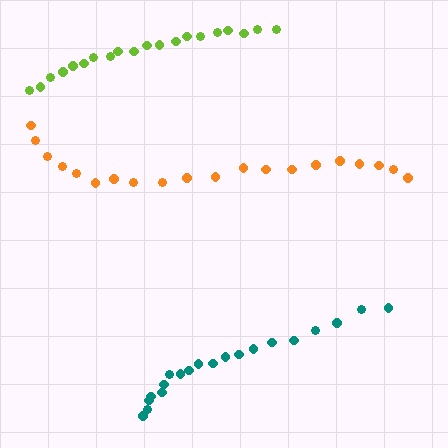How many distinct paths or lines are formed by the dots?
There are 3 distinct paths.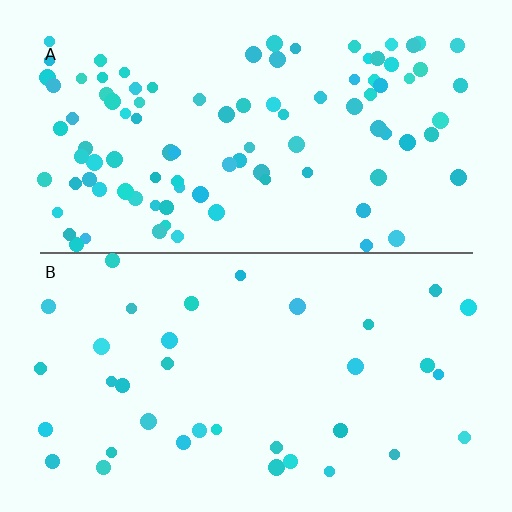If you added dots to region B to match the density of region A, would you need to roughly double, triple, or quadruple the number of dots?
Approximately triple.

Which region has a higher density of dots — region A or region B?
A (the top).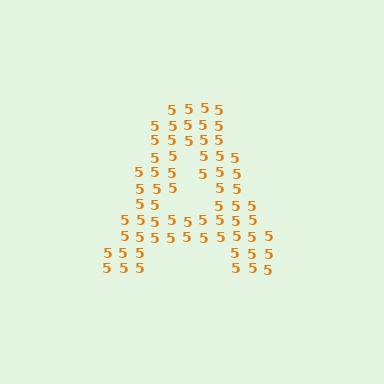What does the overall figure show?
The overall figure shows the letter A.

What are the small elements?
The small elements are digit 5's.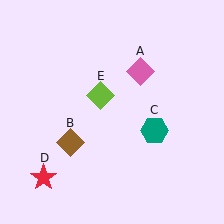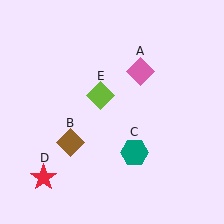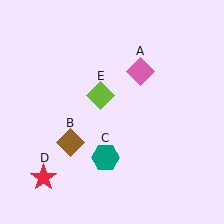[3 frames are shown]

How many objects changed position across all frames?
1 object changed position: teal hexagon (object C).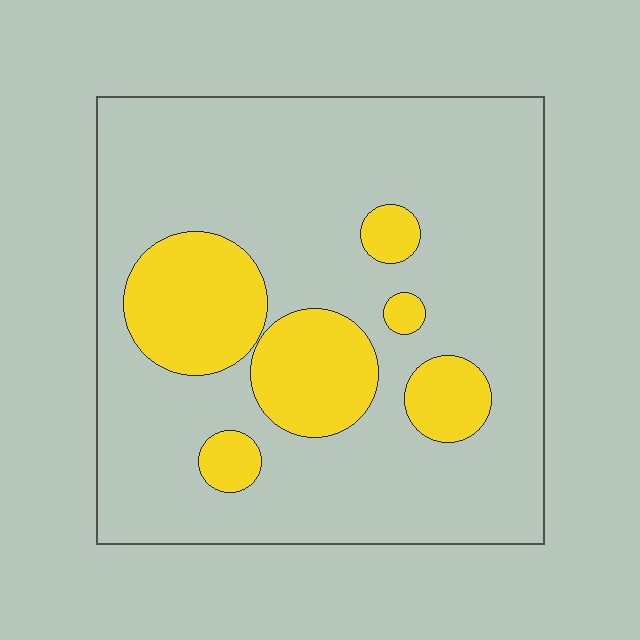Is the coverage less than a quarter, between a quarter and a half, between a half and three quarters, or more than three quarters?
Less than a quarter.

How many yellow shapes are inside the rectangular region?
6.